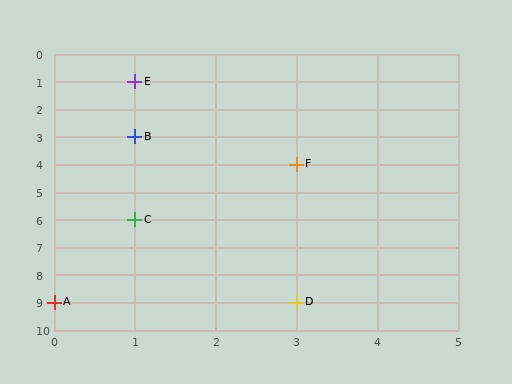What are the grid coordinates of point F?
Point F is at grid coordinates (3, 4).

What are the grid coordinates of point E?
Point E is at grid coordinates (1, 1).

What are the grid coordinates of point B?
Point B is at grid coordinates (1, 3).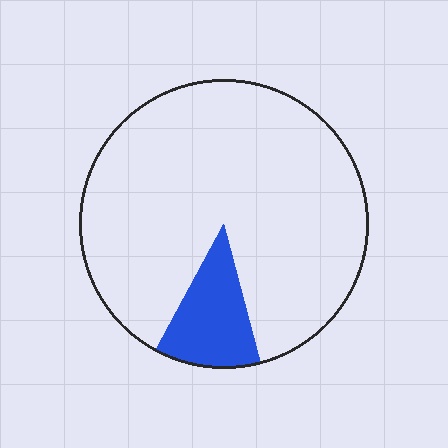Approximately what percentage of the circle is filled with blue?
Approximately 10%.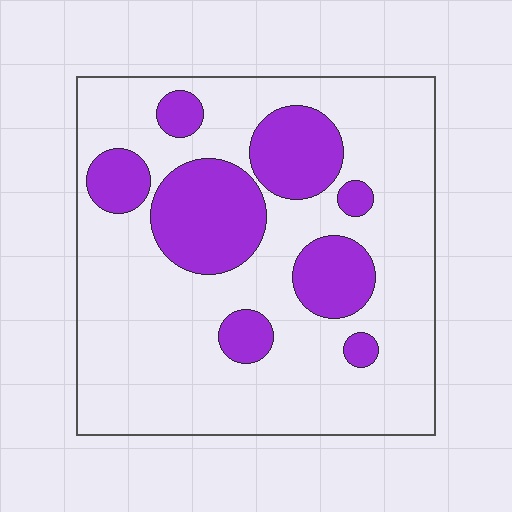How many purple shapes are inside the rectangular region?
8.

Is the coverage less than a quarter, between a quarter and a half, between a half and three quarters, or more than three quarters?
Between a quarter and a half.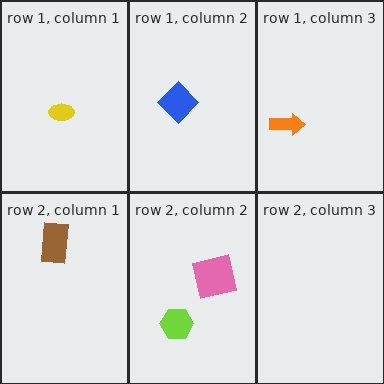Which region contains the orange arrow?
The row 1, column 3 region.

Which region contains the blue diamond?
The row 1, column 2 region.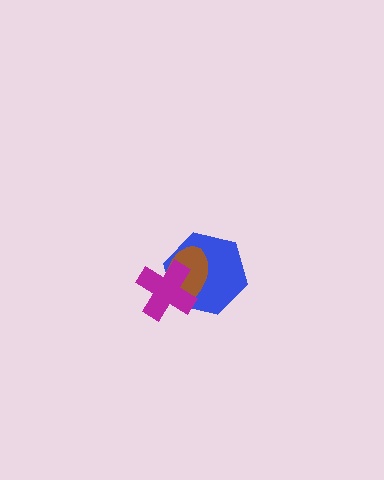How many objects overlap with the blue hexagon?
2 objects overlap with the blue hexagon.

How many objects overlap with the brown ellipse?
2 objects overlap with the brown ellipse.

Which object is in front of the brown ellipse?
The magenta cross is in front of the brown ellipse.